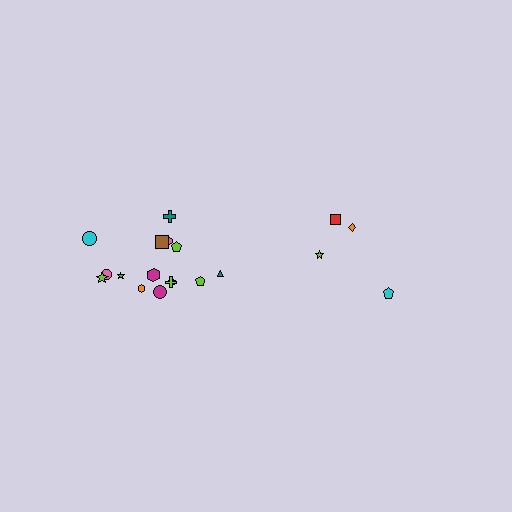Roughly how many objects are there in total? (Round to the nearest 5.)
Roughly 20 objects in total.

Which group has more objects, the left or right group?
The left group.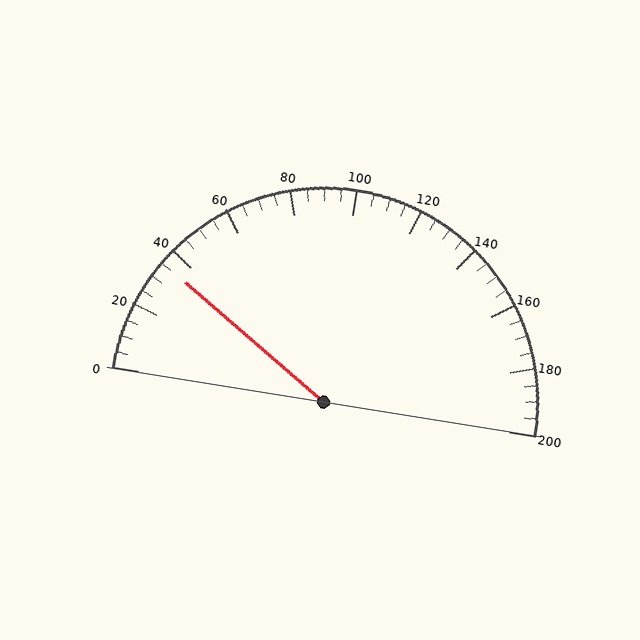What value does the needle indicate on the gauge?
The needle indicates approximately 35.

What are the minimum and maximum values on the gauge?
The gauge ranges from 0 to 200.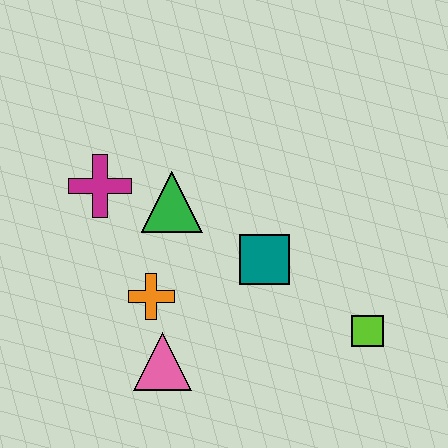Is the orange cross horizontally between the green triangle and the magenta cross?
Yes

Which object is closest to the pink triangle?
The orange cross is closest to the pink triangle.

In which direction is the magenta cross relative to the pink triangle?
The magenta cross is above the pink triangle.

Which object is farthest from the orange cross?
The lime square is farthest from the orange cross.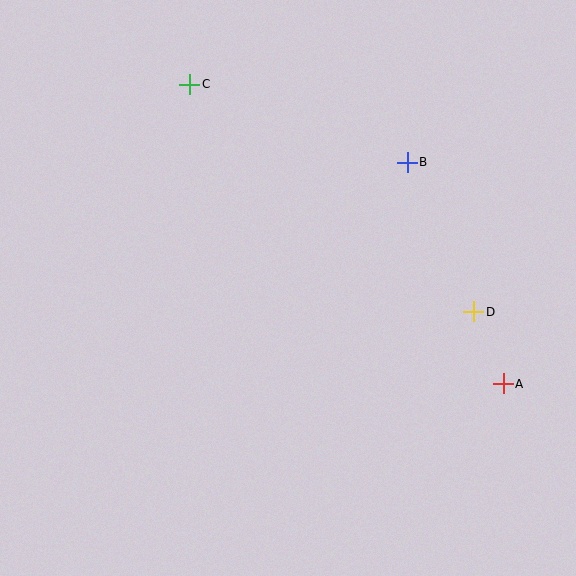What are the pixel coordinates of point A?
Point A is at (503, 384).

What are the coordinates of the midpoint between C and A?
The midpoint between C and A is at (346, 234).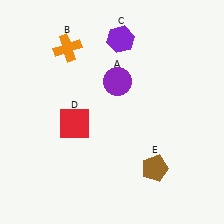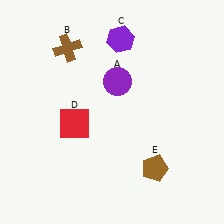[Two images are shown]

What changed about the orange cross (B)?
In Image 1, B is orange. In Image 2, it changed to brown.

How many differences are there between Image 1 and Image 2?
There is 1 difference between the two images.